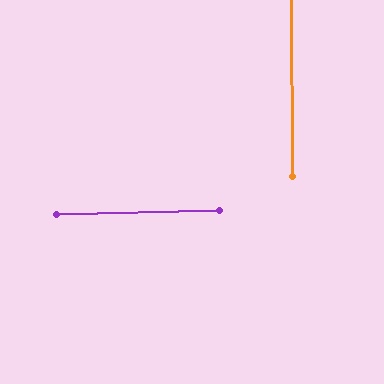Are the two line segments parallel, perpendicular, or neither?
Perpendicular — they meet at approximately 89°.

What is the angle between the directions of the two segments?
Approximately 89 degrees.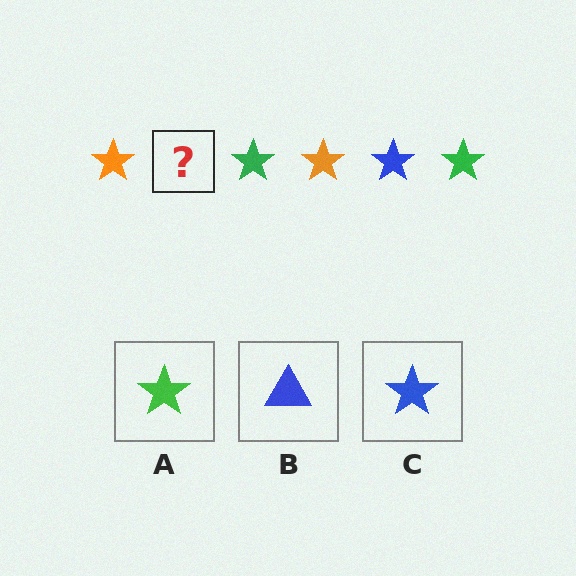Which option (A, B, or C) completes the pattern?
C.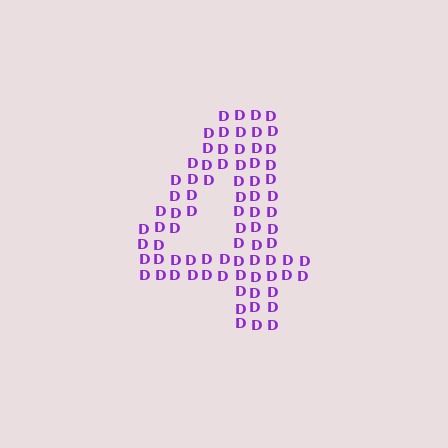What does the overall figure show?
The overall figure shows the digit 4.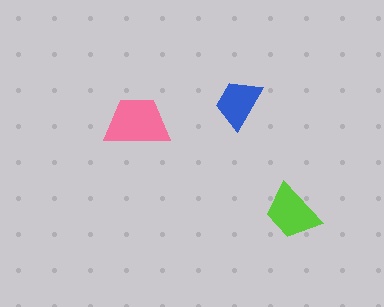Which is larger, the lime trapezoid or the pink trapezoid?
The pink one.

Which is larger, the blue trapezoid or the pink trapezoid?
The pink one.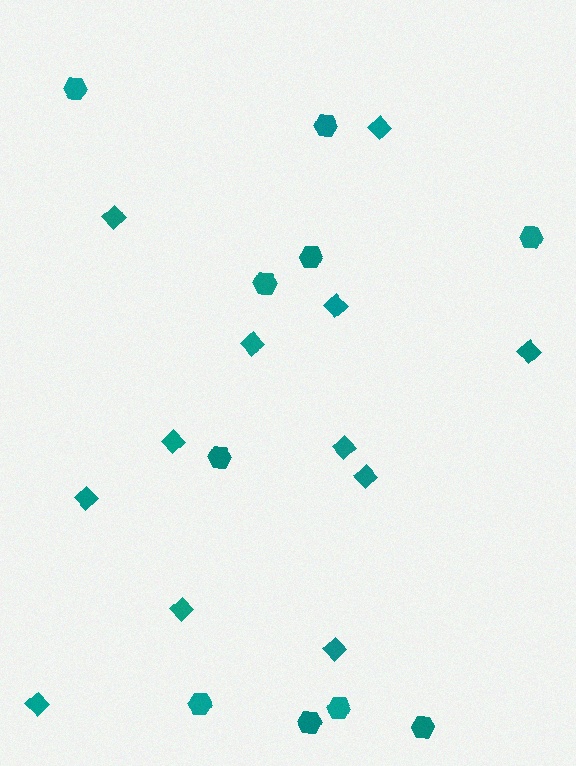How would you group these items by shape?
There are 2 groups: one group of hexagons (10) and one group of diamonds (12).